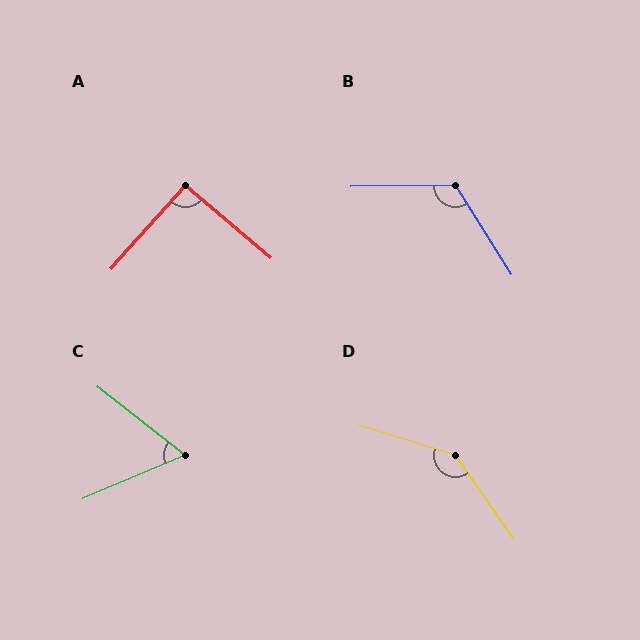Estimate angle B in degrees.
Approximately 122 degrees.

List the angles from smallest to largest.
C (61°), A (91°), B (122°), D (142°).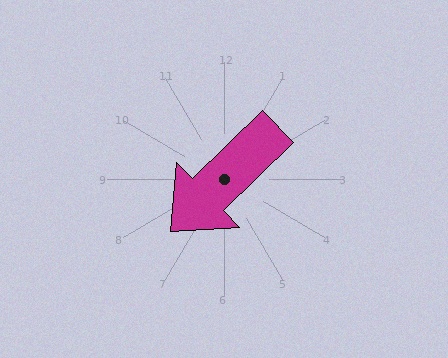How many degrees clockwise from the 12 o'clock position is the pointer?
Approximately 226 degrees.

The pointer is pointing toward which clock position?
Roughly 8 o'clock.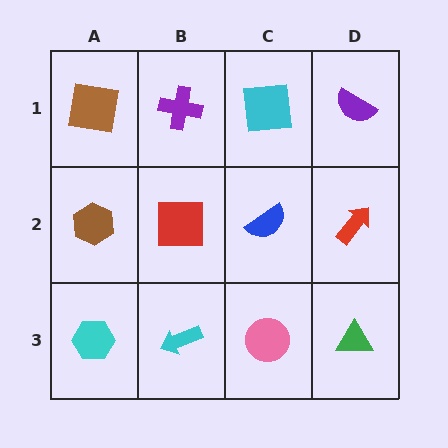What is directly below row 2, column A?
A cyan hexagon.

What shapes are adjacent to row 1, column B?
A red square (row 2, column B), a brown square (row 1, column A), a cyan square (row 1, column C).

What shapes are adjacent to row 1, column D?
A red arrow (row 2, column D), a cyan square (row 1, column C).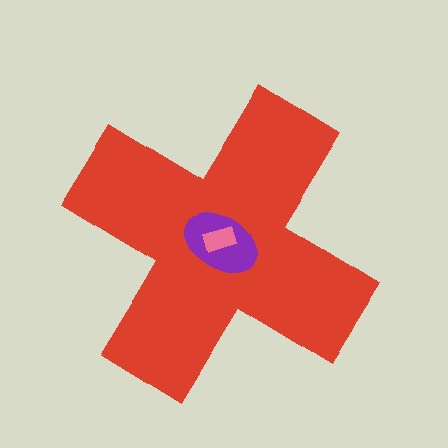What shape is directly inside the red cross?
The purple ellipse.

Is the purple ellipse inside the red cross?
Yes.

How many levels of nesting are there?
3.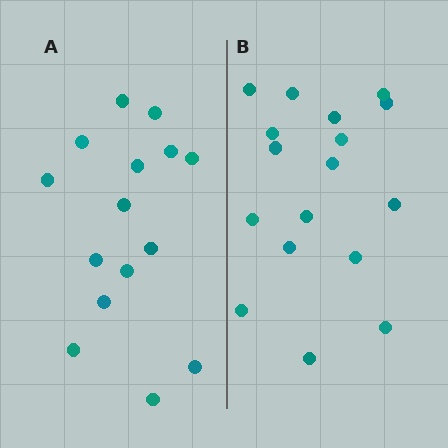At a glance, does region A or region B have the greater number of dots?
Region B (the right region) has more dots.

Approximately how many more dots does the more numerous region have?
Region B has just a few more — roughly 2 or 3 more dots than region A.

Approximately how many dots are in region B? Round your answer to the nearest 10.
About 20 dots. (The exact count is 17, which rounds to 20.)